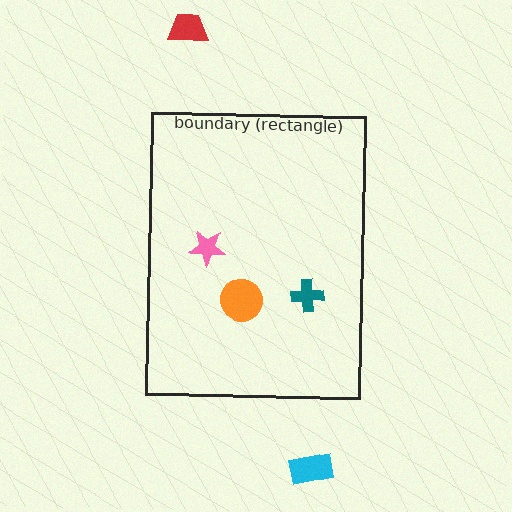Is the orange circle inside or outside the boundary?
Inside.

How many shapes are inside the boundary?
3 inside, 2 outside.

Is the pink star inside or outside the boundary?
Inside.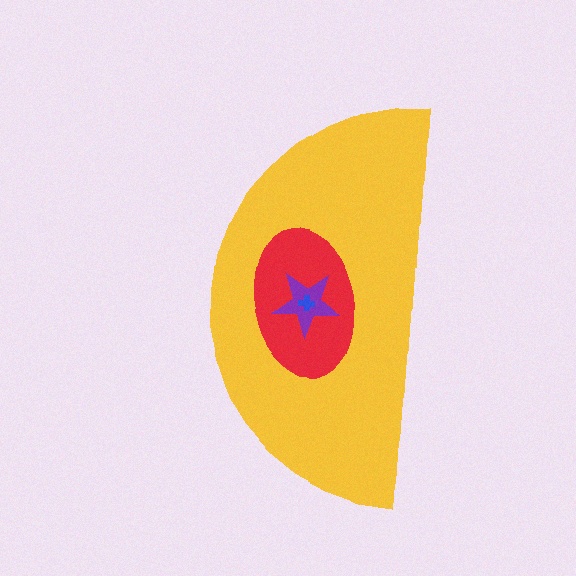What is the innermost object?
The blue cross.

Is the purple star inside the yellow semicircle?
Yes.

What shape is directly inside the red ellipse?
The purple star.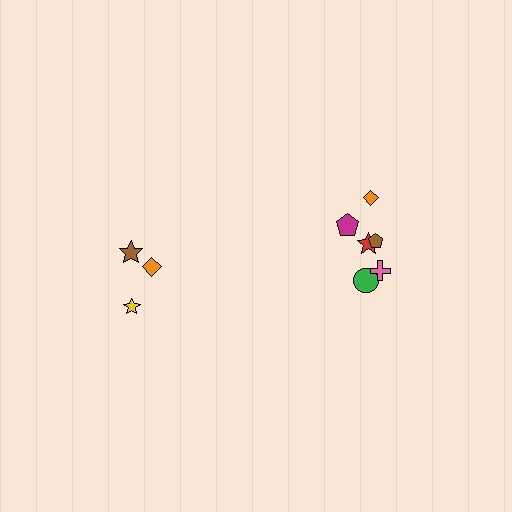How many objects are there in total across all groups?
There are 9 objects.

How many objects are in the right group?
There are 6 objects.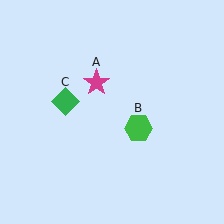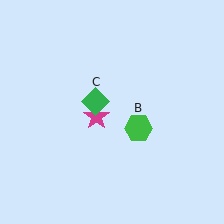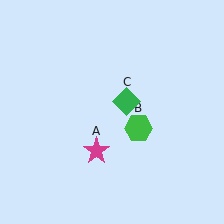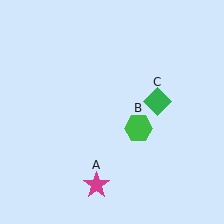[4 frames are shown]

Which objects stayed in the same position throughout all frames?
Green hexagon (object B) remained stationary.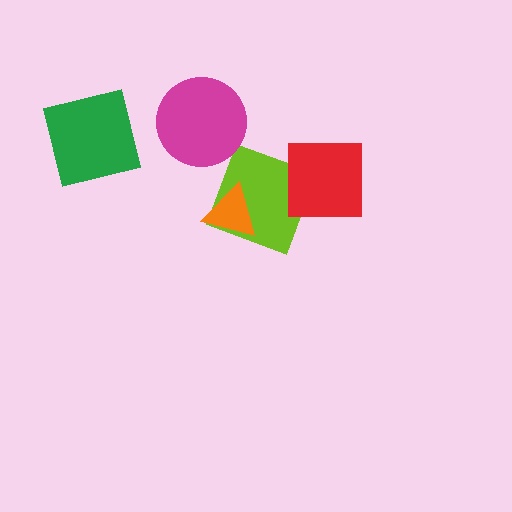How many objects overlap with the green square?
0 objects overlap with the green square.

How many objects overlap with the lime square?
2 objects overlap with the lime square.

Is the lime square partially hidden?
Yes, it is partially covered by another shape.